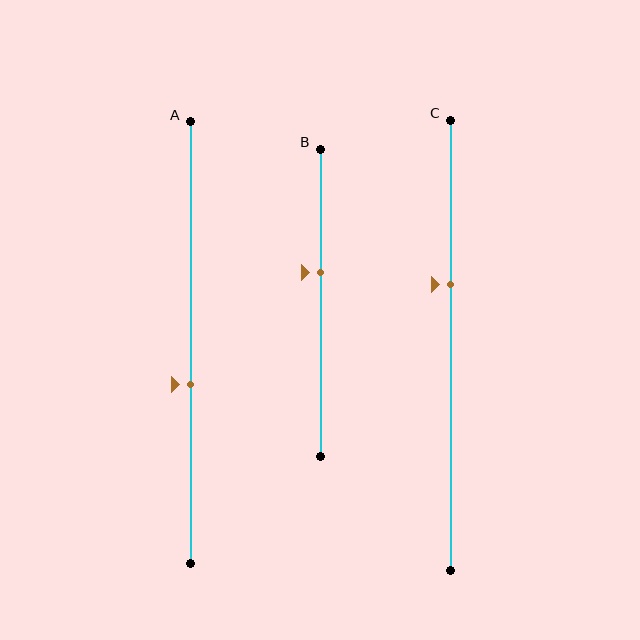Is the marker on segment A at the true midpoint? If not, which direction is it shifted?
No, the marker on segment A is shifted downward by about 9% of the segment length.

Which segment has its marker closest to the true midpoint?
Segment A has its marker closest to the true midpoint.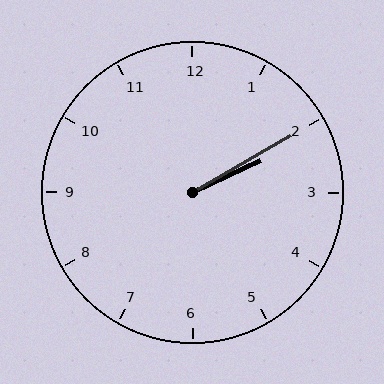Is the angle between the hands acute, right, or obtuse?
It is acute.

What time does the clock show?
2:10.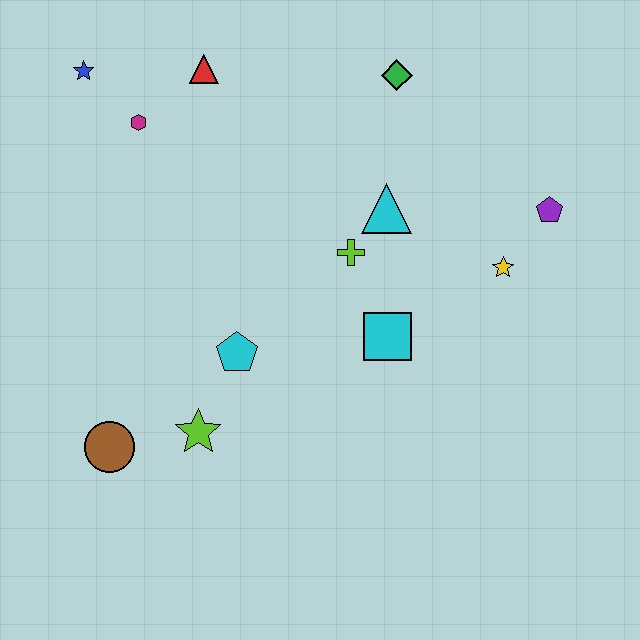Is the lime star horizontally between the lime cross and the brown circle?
Yes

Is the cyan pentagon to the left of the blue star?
No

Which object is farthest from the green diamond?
The brown circle is farthest from the green diamond.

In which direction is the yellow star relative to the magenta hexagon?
The yellow star is to the right of the magenta hexagon.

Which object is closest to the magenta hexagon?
The blue star is closest to the magenta hexagon.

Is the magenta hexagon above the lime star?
Yes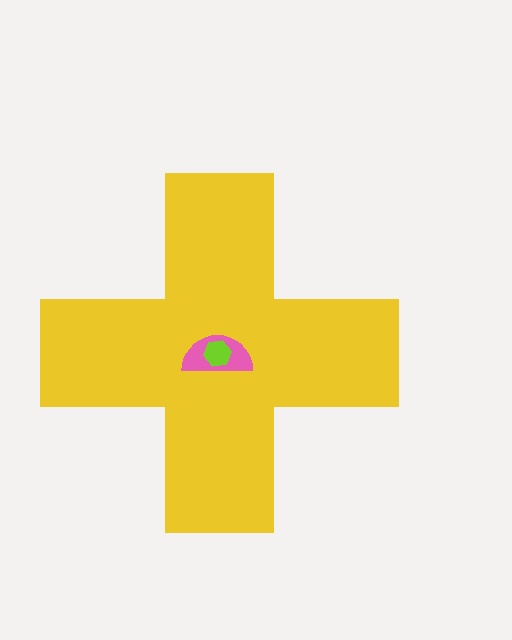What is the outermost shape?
The yellow cross.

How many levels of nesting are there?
3.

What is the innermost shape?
The lime hexagon.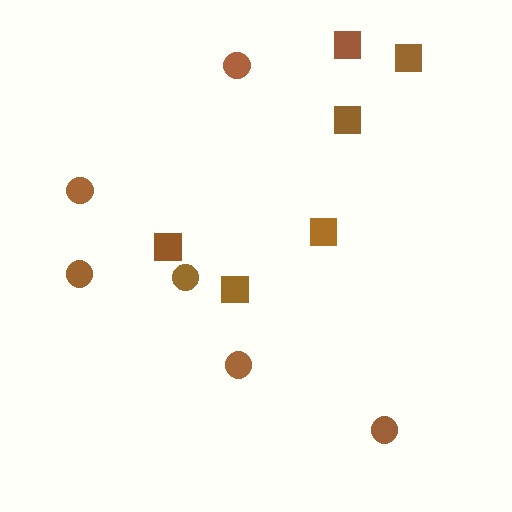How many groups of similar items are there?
There are 2 groups: one group of circles (6) and one group of squares (6).